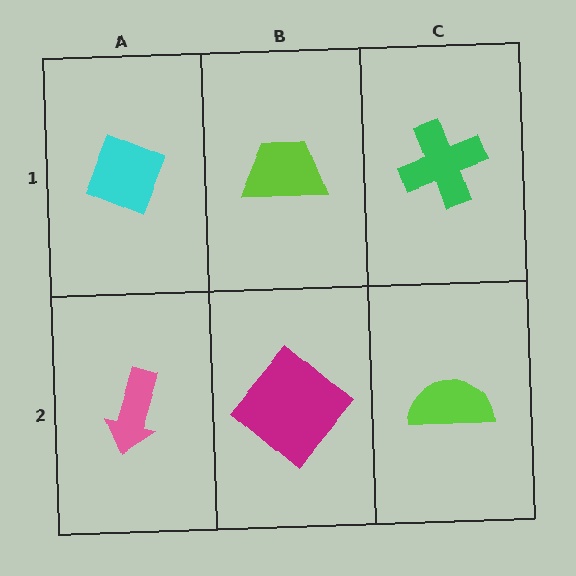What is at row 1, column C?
A green cross.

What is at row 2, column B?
A magenta diamond.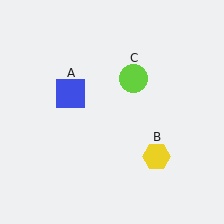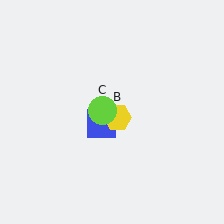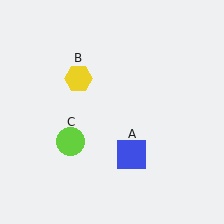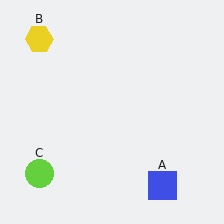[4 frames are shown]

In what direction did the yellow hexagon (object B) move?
The yellow hexagon (object B) moved up and to the left.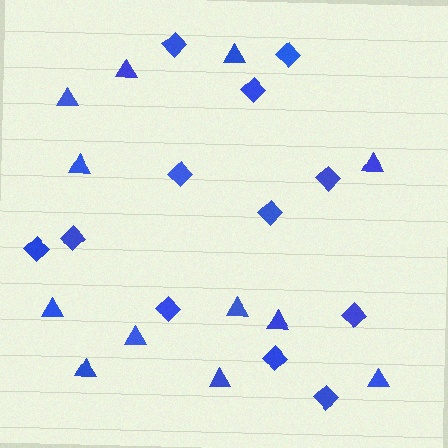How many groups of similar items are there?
There are 2 groups: one group of diamonds (12) and one group of triangles (12).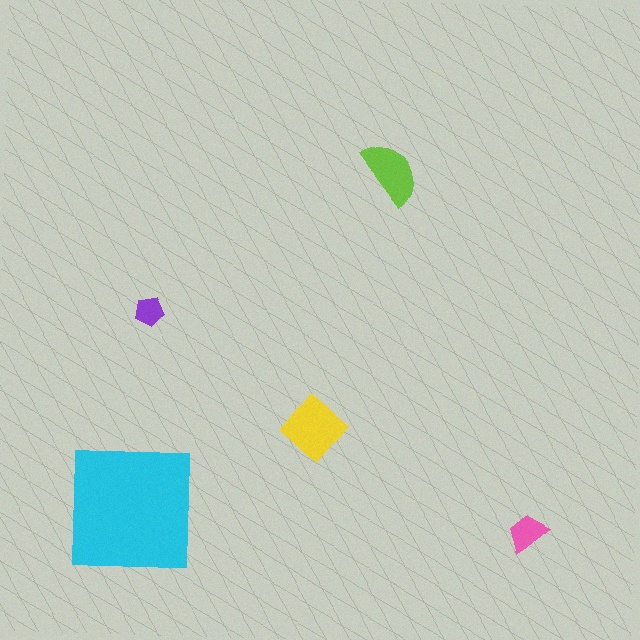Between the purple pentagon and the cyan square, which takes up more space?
The cyan square.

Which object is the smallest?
The purple pentagon.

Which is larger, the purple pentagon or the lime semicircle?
The lime semicircle.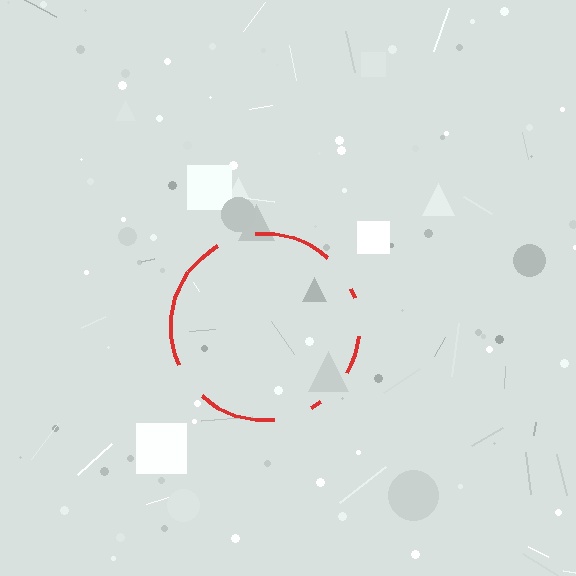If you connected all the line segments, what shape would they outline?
They would outline a circle.